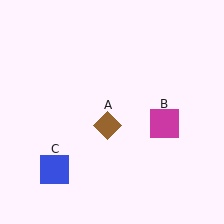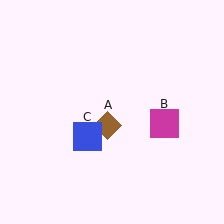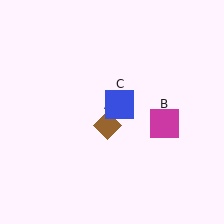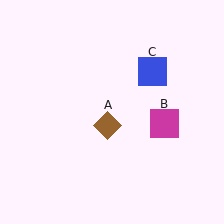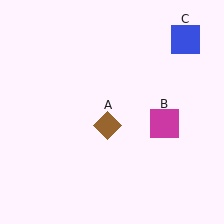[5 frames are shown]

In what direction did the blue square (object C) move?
The blue square (object C) moved up and to the right.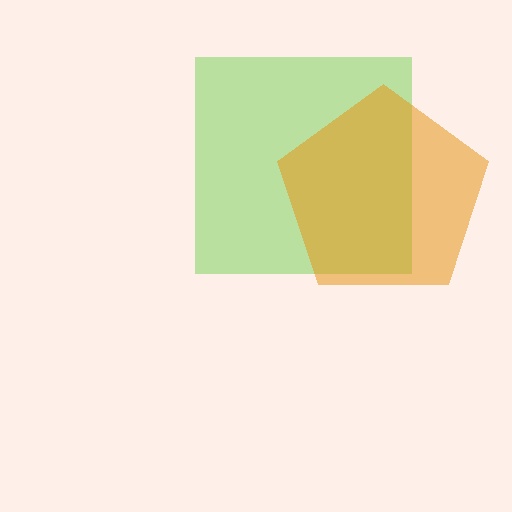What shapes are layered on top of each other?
The layered shapes are: a lime square, an orange pentagon.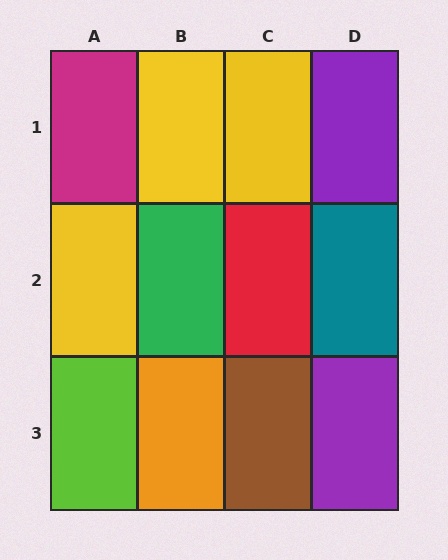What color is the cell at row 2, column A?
Yellow.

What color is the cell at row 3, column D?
Purple.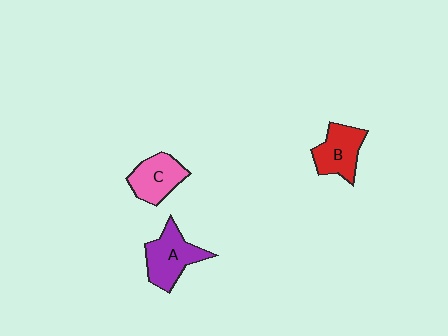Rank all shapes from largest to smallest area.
From largest to smallest: A (purple), B (red), C (pink).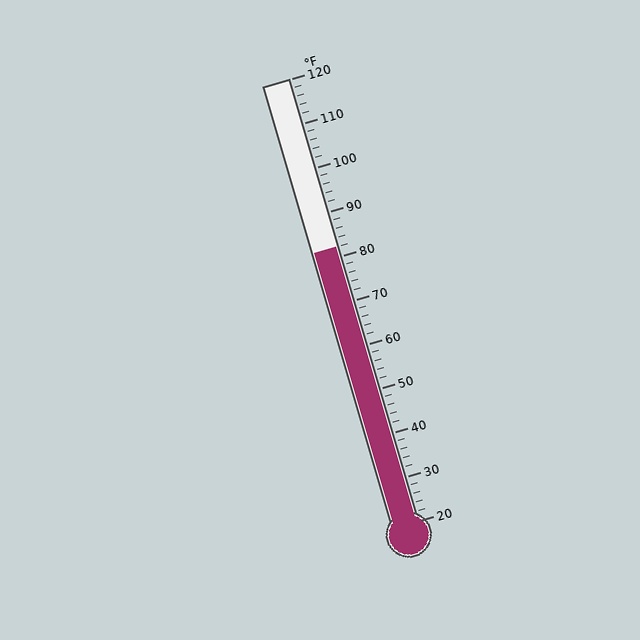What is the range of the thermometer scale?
The thermometer scale ranges from 20°F to 120°F.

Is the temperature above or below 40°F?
The temperature is above 40°F.